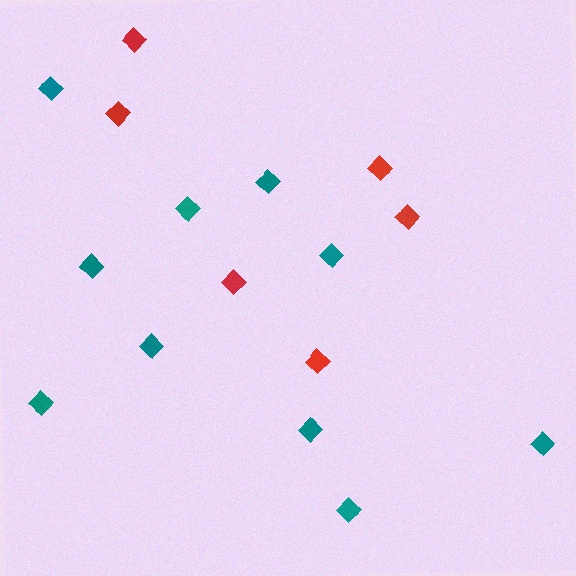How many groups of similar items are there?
There are 2 groups: one group of teal diamonds (10) and one group of red diamonds (6).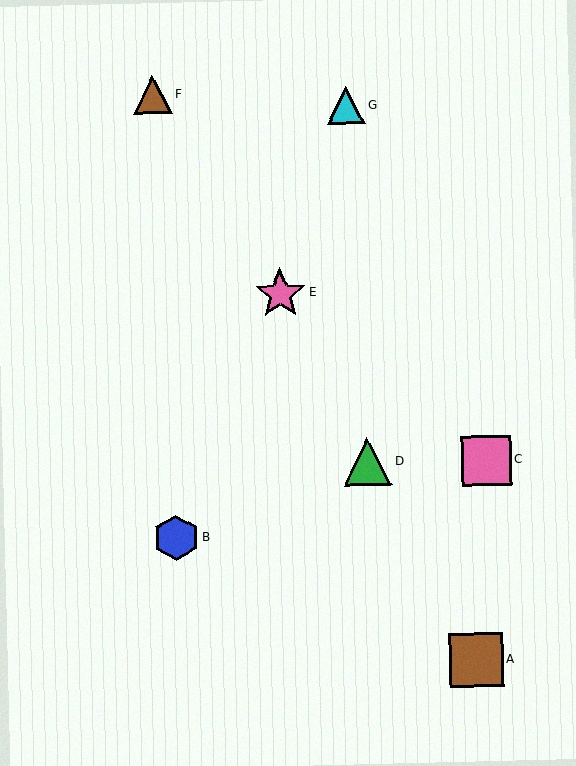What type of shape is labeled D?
Shape D is a green triangle.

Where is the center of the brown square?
The center of the brown square is at (476, 660).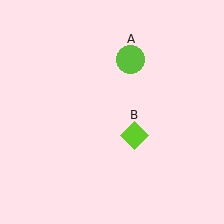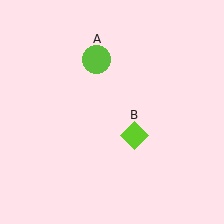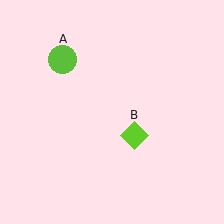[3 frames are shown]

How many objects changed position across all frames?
1 object changed position: lime circle (object A).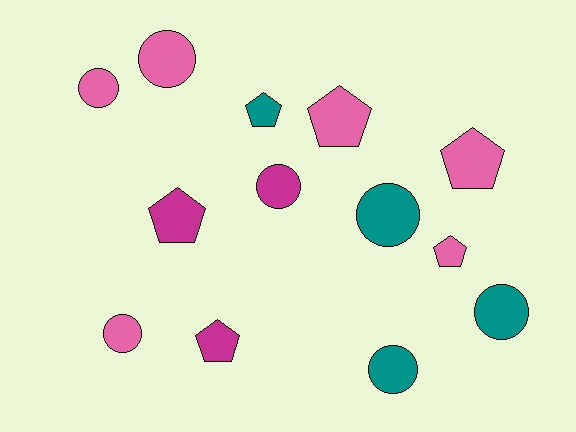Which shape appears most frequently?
Circle, with 7 objects.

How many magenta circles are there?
There is 1 magenta circle.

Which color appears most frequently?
Pink, with 6 objects.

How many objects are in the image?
There are 13 objects.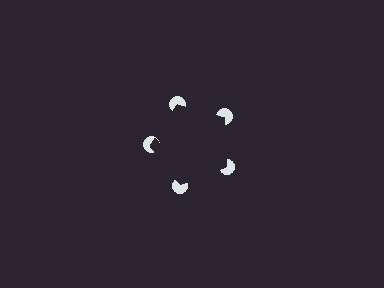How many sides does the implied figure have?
5 sides.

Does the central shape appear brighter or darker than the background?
It typically appears slightly darker than the background, even though no actual brightness change is drawn.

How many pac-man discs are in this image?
There are 5 — one at each vertex of the illusory pentagon.